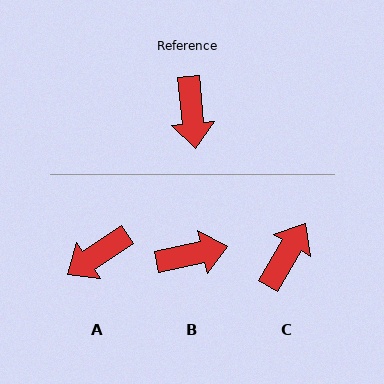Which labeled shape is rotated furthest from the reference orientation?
C, about 144 degrees away.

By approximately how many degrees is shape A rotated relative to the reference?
Approximately 61 degrees clockwise.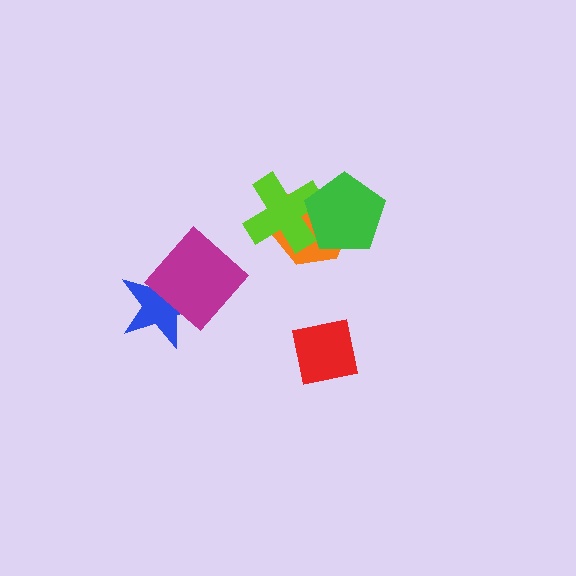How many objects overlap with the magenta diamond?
1 object overlaps with the magenta diamond.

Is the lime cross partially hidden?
Yes, it is partially covered by another shape.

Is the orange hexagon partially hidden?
Yes, it is partially covered by another shape.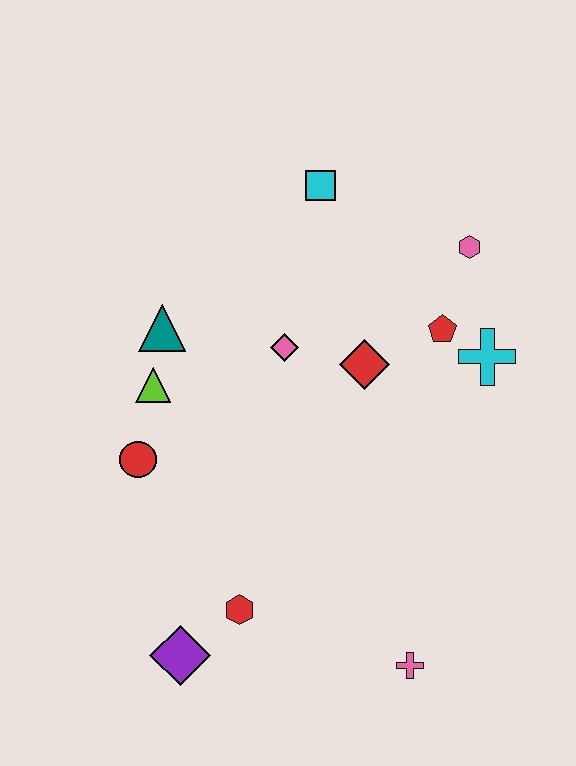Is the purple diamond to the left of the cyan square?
Yes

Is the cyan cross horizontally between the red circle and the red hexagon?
No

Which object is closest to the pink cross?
The red hexagon is closest to the pink cross.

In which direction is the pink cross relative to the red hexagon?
The pink cross is to the right of the red hexagon.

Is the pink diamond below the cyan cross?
No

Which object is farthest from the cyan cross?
The purple diamond is farthest from the cyan cross.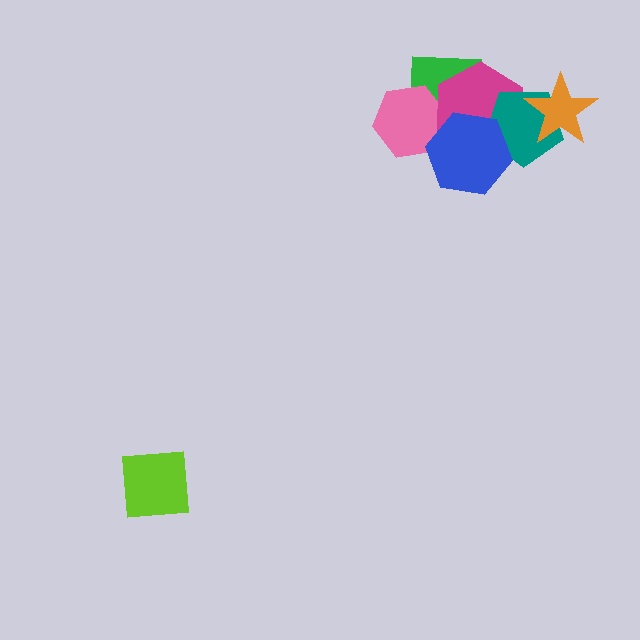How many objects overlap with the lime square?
0 objects overlap with the lime square.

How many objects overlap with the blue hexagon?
4 objects overlap with the blue hexagon.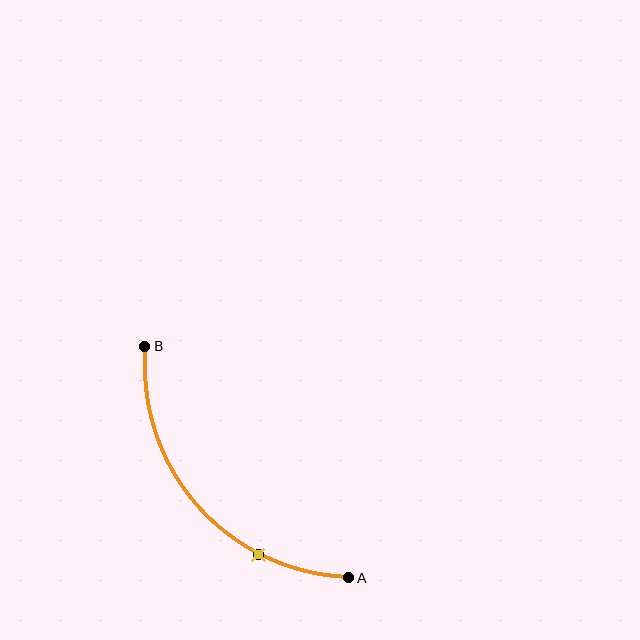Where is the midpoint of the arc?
The arc midpoint is the point on the curve farthest from the straight line joining A and B. It sits below and to the left of that line.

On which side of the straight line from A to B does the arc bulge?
The arc bulges below and to the left of the straight line connecting A and B.